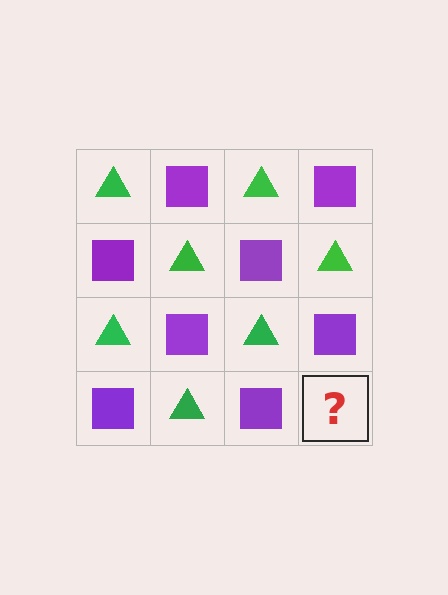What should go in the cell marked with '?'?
The missing cell should contain a green triangle.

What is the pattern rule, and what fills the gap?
The rule is that it alternates green triangle and purple square in a checkerboard pattern. The gap should be filled with a green triangle.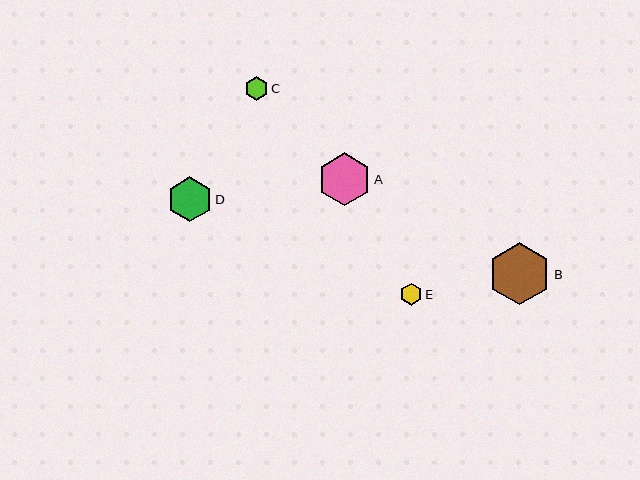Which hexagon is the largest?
Hexagon B is the largest with a size of approximately 62 pixels.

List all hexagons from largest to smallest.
From largest to smallest: B, A, D, C, E.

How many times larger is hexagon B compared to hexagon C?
Hexagon B is approximately 2.6 times the size of hexagon C.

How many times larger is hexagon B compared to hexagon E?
Hexagon B is approximately 2.8 times the size of hexagon E.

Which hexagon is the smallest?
Hexagon E is the smallest with a size of approximately 22 pixels.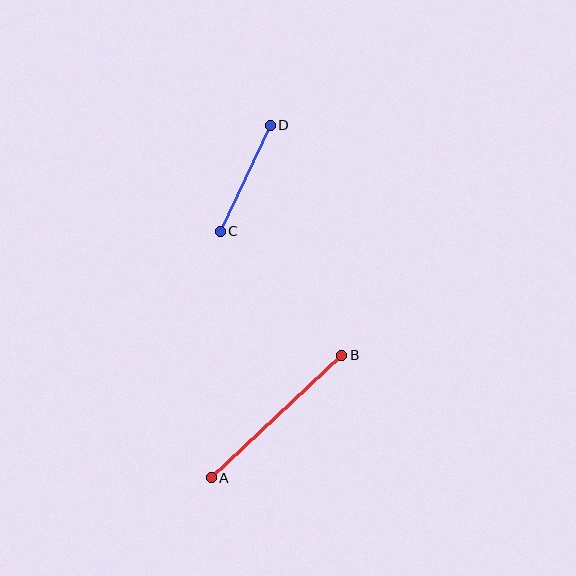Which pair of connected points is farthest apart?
Points A and B are farthest apart.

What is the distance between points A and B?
The distance is approximately 179 pixels.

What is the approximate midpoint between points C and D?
The midpoint is at approximately (245, 178) pixels.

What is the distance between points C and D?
The distance is approximately 117 pixels.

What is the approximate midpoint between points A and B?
The midpoint is at approximately (277, 416) pixels.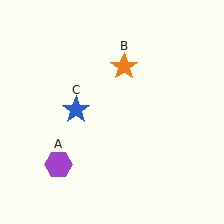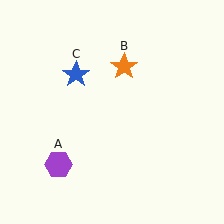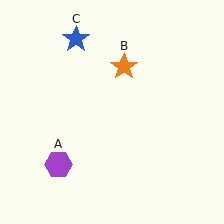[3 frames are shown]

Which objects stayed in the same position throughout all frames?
Purple hexagon (object A) and orange star (object B) remained stationary.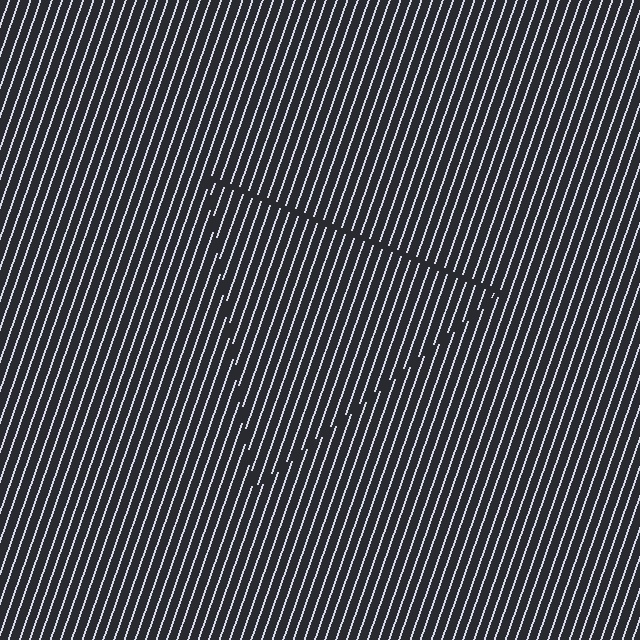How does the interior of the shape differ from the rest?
The interior of the shape contains the same grating, shifted by half a period — the contour is defined by the phase discontinuity where line-ends from the inner and outer gratings abut.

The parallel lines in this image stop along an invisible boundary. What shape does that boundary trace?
An illusory triangle. The interior of the shape contains the same grating, shifted by half a period — the contour is defined by the phase discontinuity where line-ends from the inner and outer gratings abut.